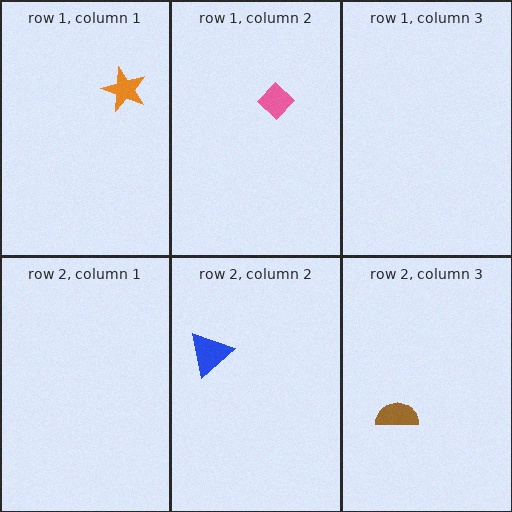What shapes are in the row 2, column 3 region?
The brown semicircle.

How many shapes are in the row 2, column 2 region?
1.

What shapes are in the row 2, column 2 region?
The blue triangle.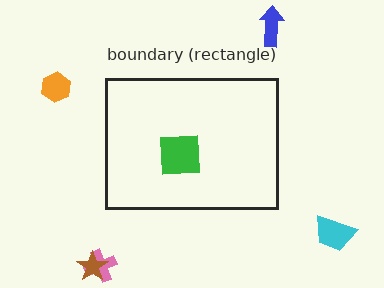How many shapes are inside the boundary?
1 inside, 5 outside.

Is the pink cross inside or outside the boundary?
Outside.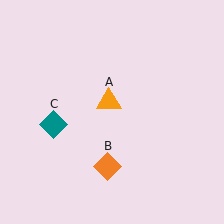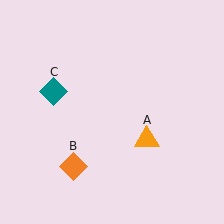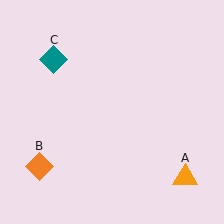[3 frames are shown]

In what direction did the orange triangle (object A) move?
The orange triangle (object A) moved down and to the right.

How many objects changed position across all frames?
3 objects changed position: orange triangle (object A), orange diamond (object B), teal diamond (object C).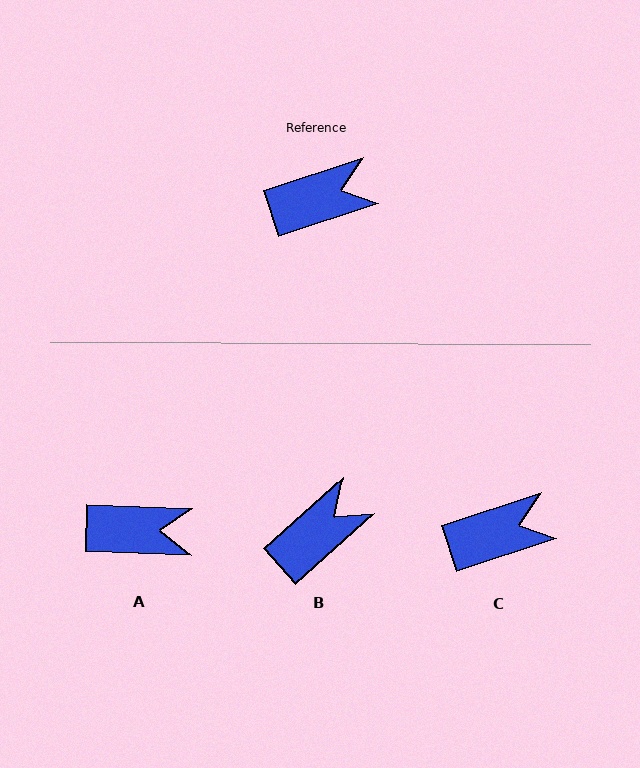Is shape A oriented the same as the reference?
No, it is off by about 20 degrees.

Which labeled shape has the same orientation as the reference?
C.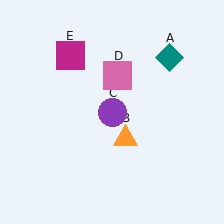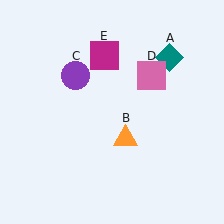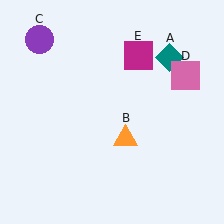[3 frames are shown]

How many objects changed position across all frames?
3 objects changed position: purple circle (object C), pink square (object D), magenta square (object E).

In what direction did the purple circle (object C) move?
The purple circle (object C) moved up and to the left.